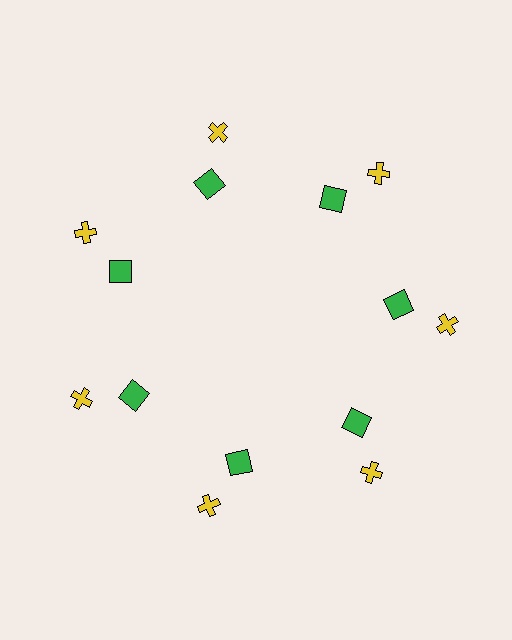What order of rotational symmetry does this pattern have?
This pattern has 7-fold rotational symmetry.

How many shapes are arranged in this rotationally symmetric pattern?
There are 14 shapes, arranged in 7 groups of 2.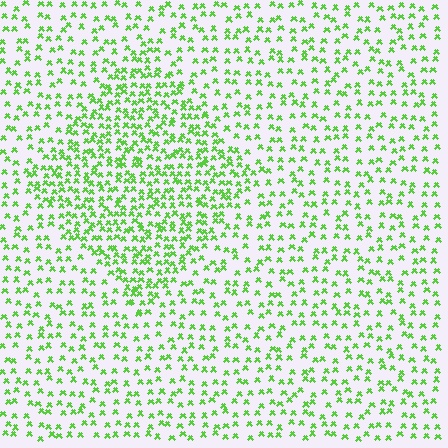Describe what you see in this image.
The image contains small lime elements arranged at two different densities. A diamond-shaped region is visible where the elements are more densely packed than the surrounding area.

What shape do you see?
I see a diamond.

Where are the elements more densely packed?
The elements are more densely packed inside the diamond boundary.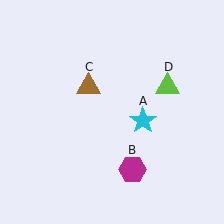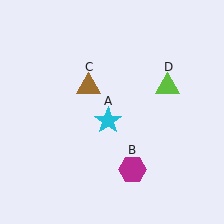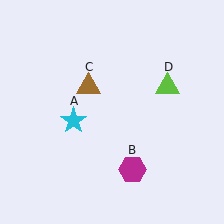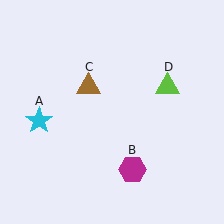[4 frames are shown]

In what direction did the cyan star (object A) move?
The cyan star (object A) moved left.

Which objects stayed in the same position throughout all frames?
Magenta hexagon (object B) and brown triangle (object C) and lime triangle (object D) remained stationary.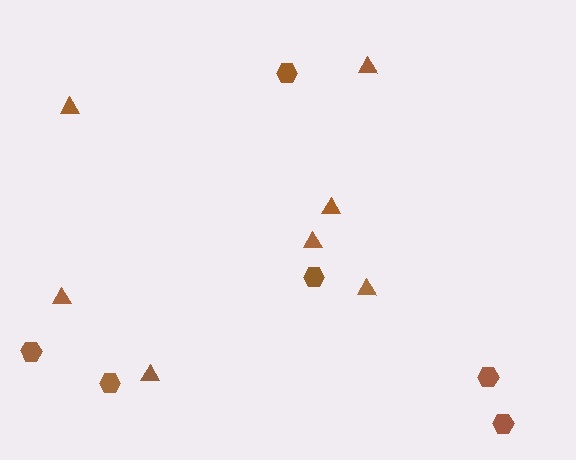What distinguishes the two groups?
There are 2 groups: one group of hexagons (6) and one group of triangles (7).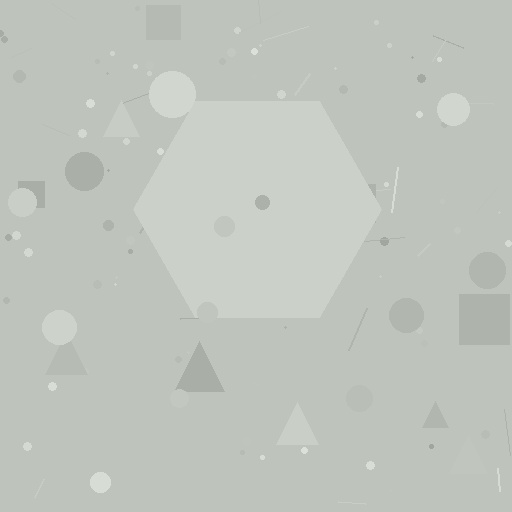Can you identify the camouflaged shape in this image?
The camouflaged shape is a hexagon.